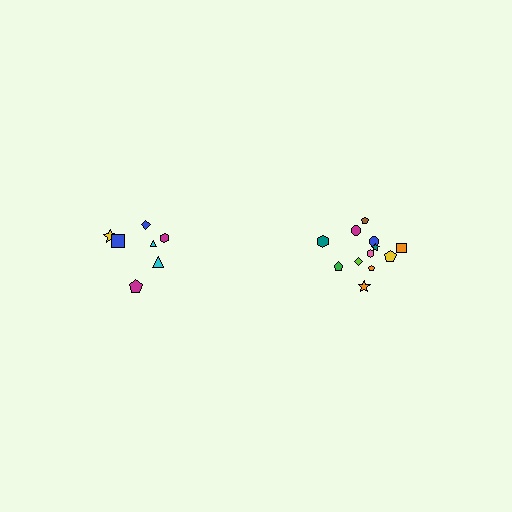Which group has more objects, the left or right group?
The right group.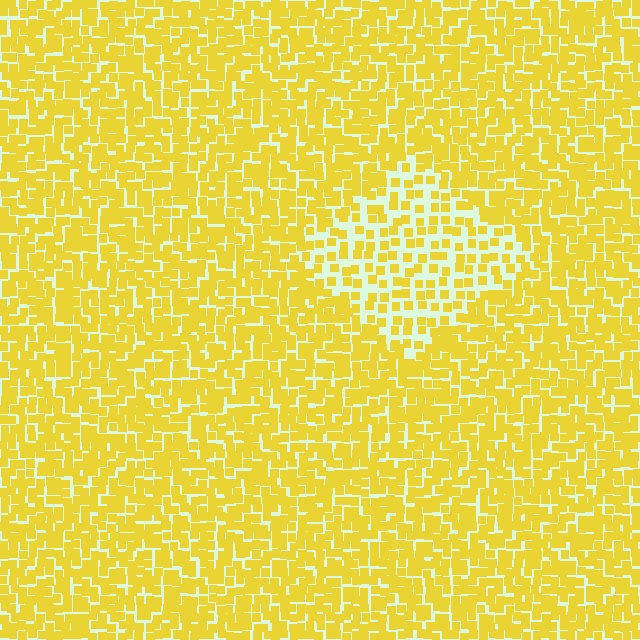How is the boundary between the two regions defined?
The boundary is defined by a change in element density (approximately 1.9x ratio). All elements are the same color, size, and shape.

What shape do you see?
I see a diamond.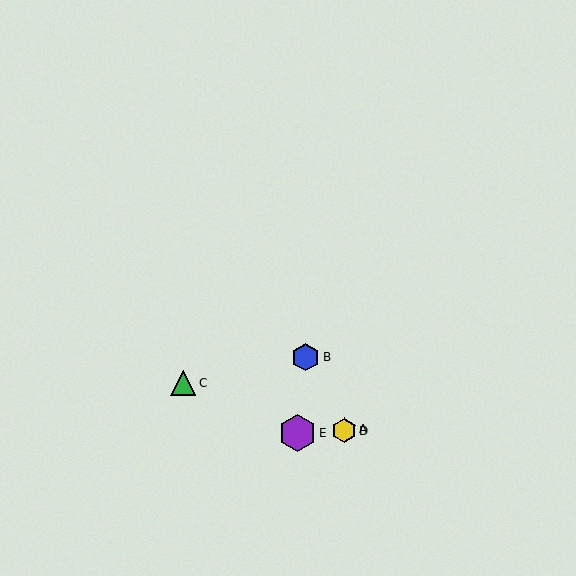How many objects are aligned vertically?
2 objects (A, D) are aligned vertically.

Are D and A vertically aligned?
Yes, both are at x≈344.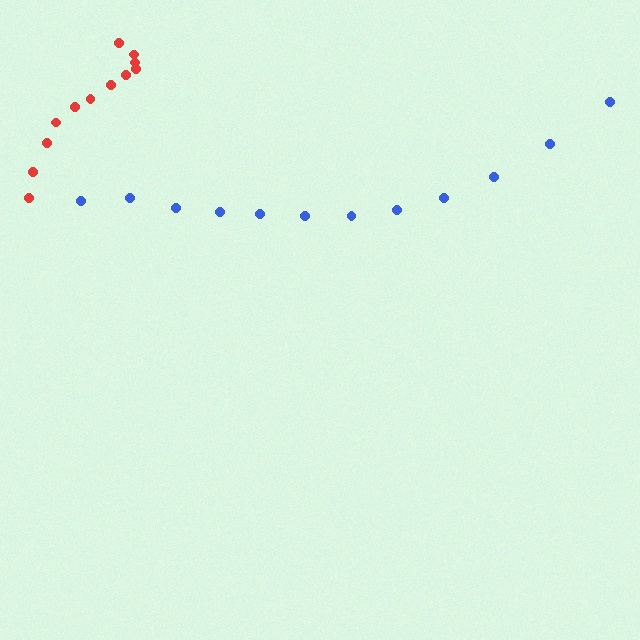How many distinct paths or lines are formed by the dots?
There are 2 distinct paths.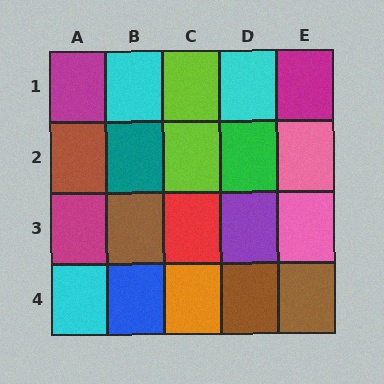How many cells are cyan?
3 cells are cyan.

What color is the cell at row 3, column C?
Red.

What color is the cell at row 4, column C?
Orange.